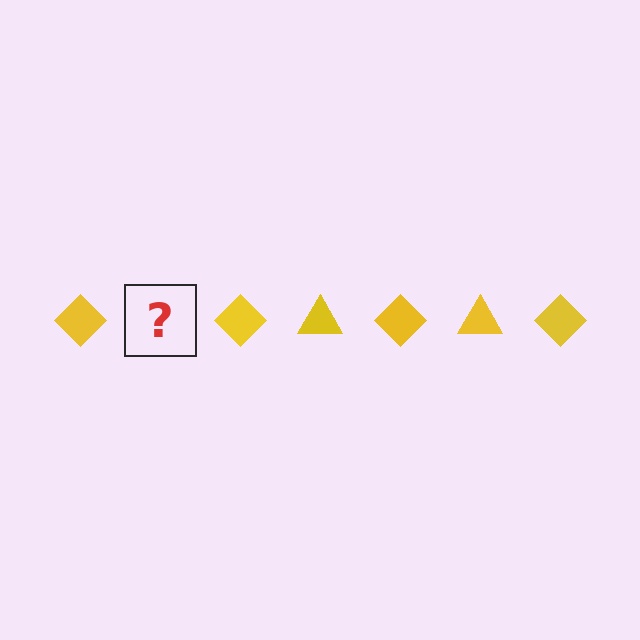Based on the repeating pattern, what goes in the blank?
The blank should be a yellow triangle.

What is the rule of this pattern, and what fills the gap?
The rule is that the pattern cycles through diamond, triangle shapes in yellow. The gap should be filled with a yellow triangle.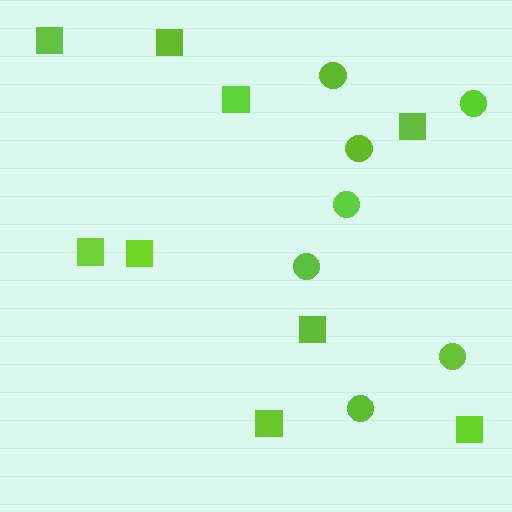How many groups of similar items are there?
There are 2 groups: one group of circles (7) and one group of squares (9).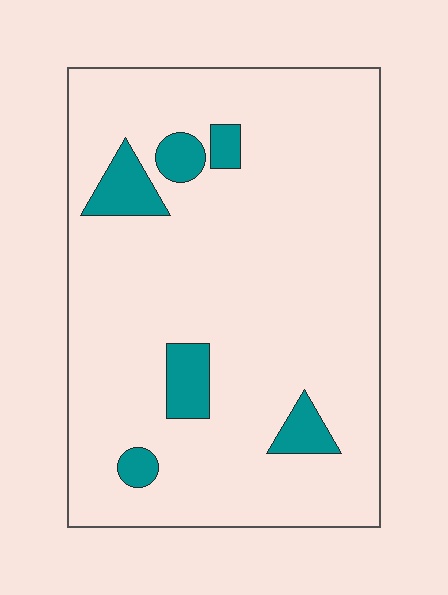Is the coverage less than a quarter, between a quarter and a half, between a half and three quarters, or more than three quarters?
Less than a quarter.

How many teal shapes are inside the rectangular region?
6.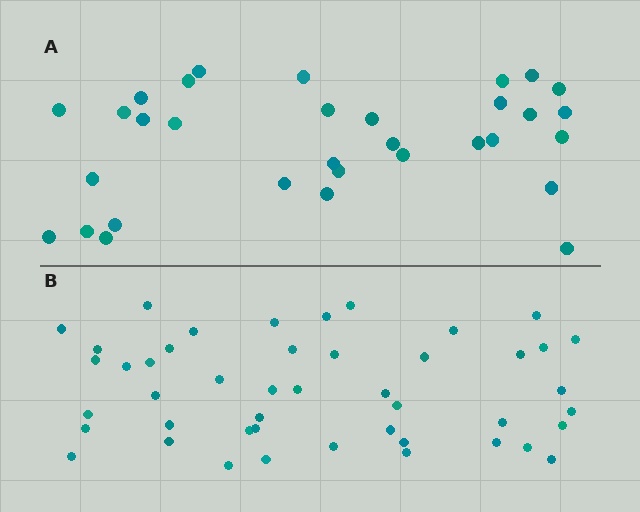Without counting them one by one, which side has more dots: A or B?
Region B (the bottom region) has more dots.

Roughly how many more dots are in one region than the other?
Region B has approximately 15 more dots than region A.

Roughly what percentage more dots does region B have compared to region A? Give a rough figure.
About 45% more.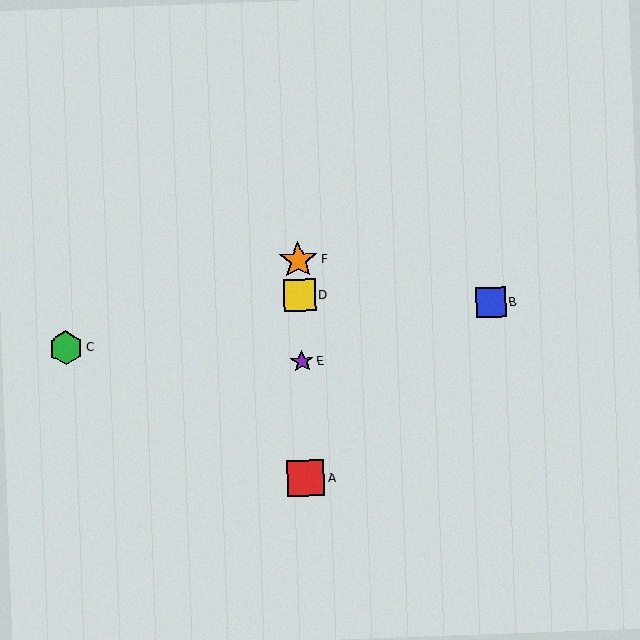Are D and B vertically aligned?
No, D is at x≈299 and B is at x≈491.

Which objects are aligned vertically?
Objects A, D, E, F are aligned vertically.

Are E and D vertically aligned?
Yes, both are at x≈302.